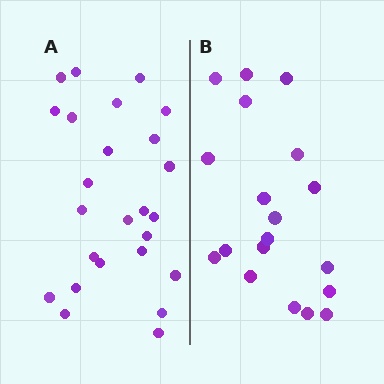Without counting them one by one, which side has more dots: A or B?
Region A (the left region) has more dots.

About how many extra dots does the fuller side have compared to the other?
Region A has about 6 more dots than region B.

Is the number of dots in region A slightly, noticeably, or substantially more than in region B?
Region A has noticeably more, but not dramatically so. The ratio is roughly 1.3 to 1.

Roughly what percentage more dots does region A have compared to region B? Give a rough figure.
About 30% more.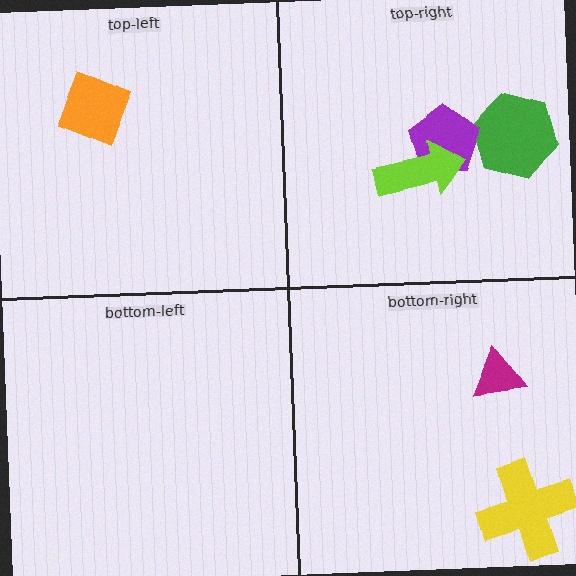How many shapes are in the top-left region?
1.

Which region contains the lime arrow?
The top-right region.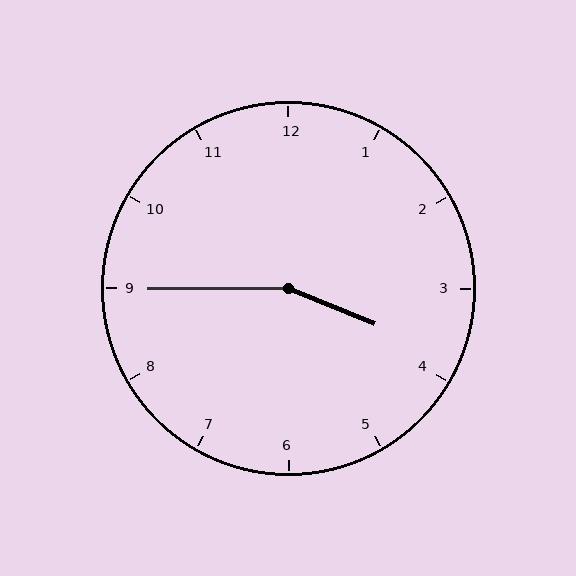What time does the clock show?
3:45.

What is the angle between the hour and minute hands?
Approximately 158 degrees.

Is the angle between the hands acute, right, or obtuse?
It is obtuse.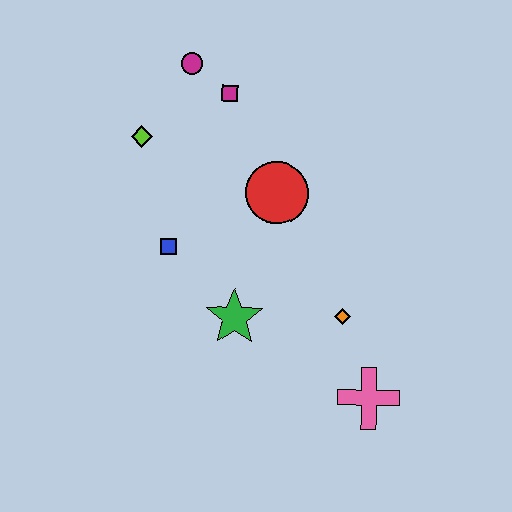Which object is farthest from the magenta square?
The pink cross is farthest from the magenta square.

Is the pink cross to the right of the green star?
Yes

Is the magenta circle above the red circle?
Yes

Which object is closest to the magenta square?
The magenta circle is closest to the magenta square.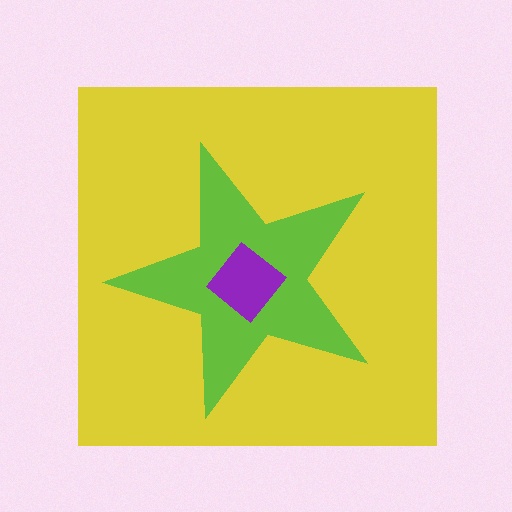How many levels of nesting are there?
3.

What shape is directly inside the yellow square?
The lime star.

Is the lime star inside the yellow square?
Yes.